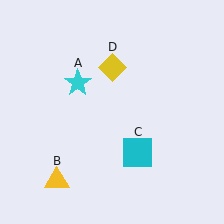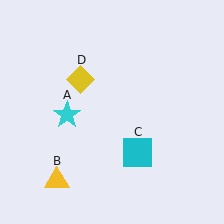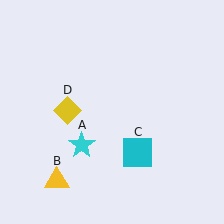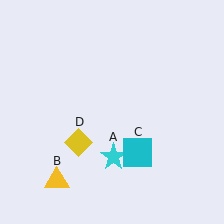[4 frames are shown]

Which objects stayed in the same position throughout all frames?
Yellow triangle (object B) and cyan square (object C) remained stationary.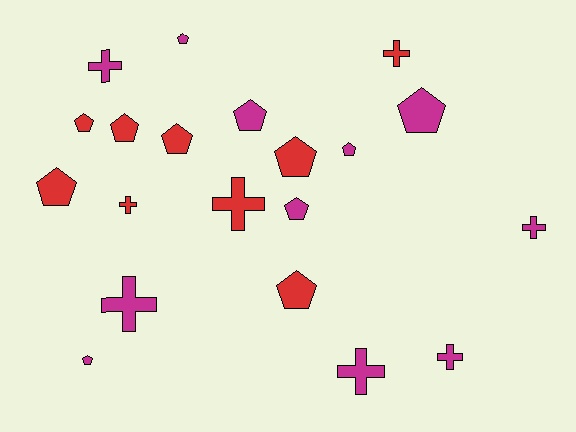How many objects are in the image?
There are 20 objects.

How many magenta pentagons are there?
There are 6 magenta pentagons.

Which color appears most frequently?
Magenta, with 11 objects.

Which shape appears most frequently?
Pentagon, with 12 objects.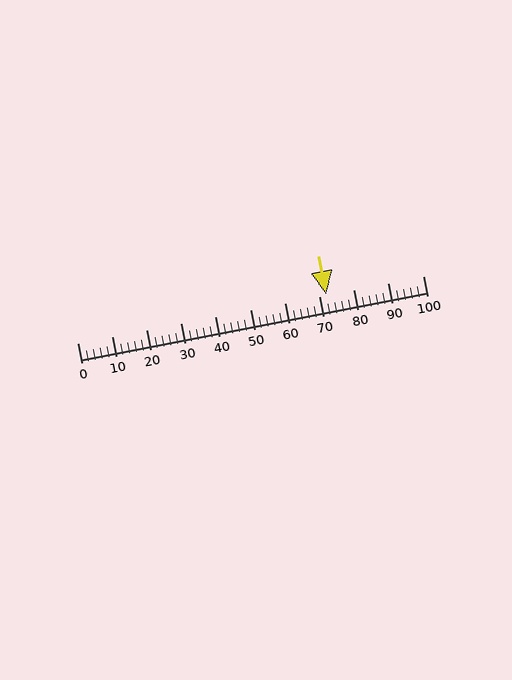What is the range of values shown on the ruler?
The ruler shows values from 0 to 100.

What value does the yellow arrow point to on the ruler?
The yellow arrow points to approximately 72.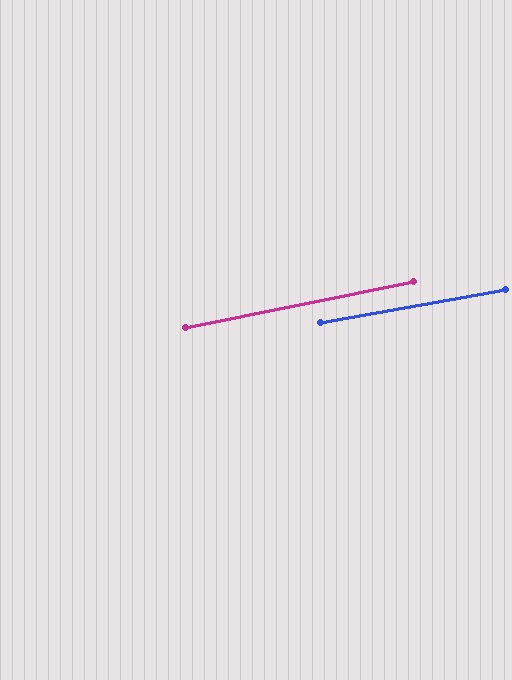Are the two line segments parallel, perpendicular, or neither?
Parallel — their directions differ by only 1.0°.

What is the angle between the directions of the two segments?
Approximately 1 degree.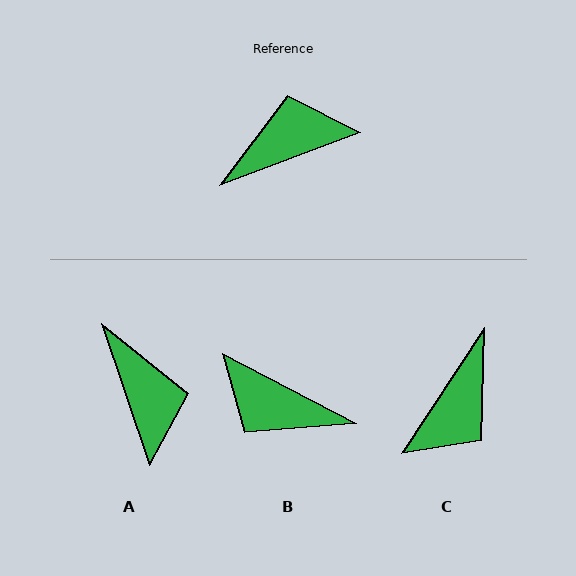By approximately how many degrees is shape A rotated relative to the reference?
Approximately 92 degrees clockwise.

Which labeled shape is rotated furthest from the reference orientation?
C, about 144 degrees away.